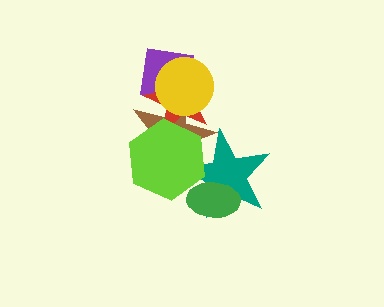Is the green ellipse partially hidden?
No, no other shape covers it.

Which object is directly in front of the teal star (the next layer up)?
The lime hexagon is directly in front of the teal star.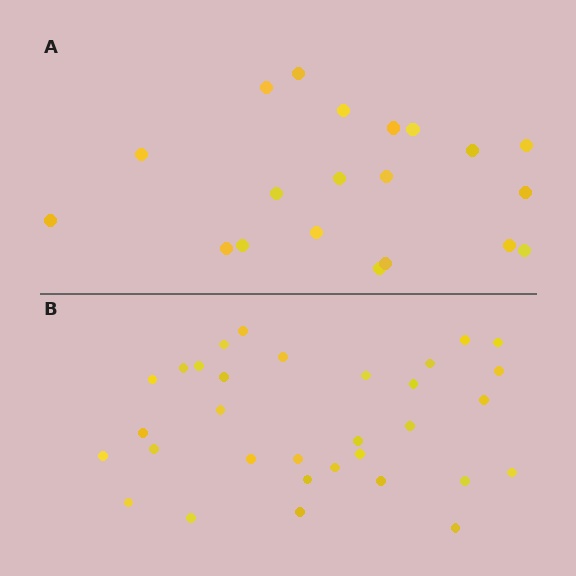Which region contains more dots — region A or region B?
Region B (the bottom region) has more dots.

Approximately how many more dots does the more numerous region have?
Region B has roughly 12 or so more dots than region A.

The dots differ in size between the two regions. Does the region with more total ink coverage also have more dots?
No. Region A has more total ink coverage because its dots are larger, but region B actually contains more individual dots. Total area can be misleading — the number of items is what matters here.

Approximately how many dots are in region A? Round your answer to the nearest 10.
About 20 dots.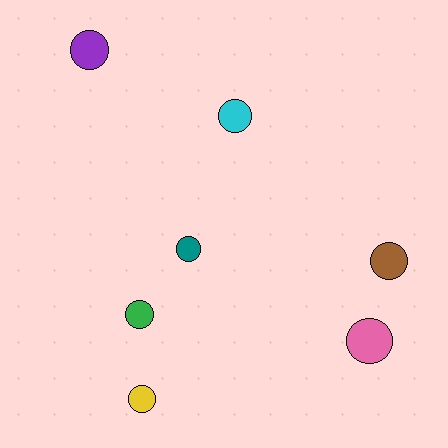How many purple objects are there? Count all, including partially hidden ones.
There is 1 purple object.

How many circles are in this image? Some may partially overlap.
There are 7 circles.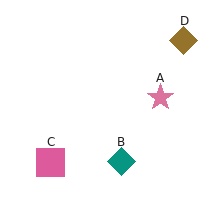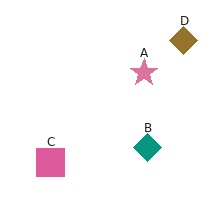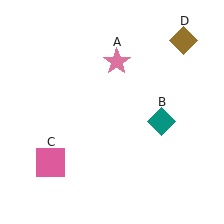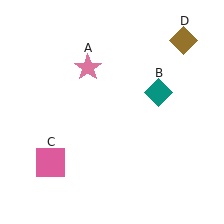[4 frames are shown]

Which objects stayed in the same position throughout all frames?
Pink square (object C) and brown diamond (object D) remained stationary.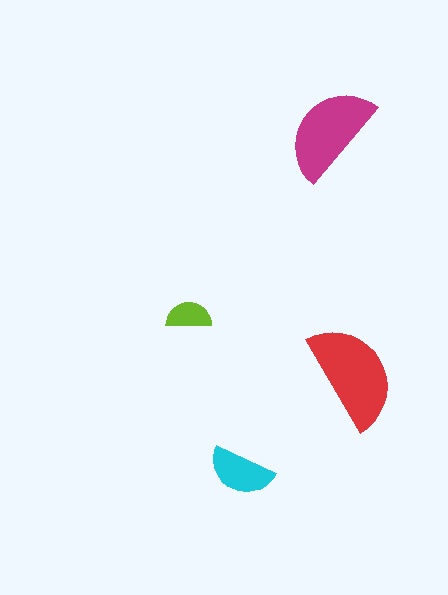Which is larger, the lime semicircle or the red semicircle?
The red one.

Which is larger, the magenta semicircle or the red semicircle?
The red one.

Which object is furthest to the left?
The lime semicircle is leftmost.